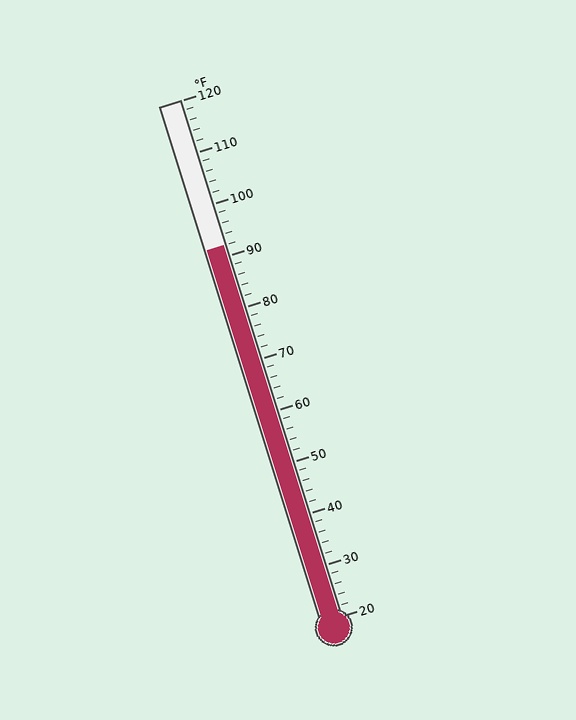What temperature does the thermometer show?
The thermometer shows approximately 92°F.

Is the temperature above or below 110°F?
The temperature is below 110°F.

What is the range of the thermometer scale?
The thermometer scale ranges from 20°F to 120°F.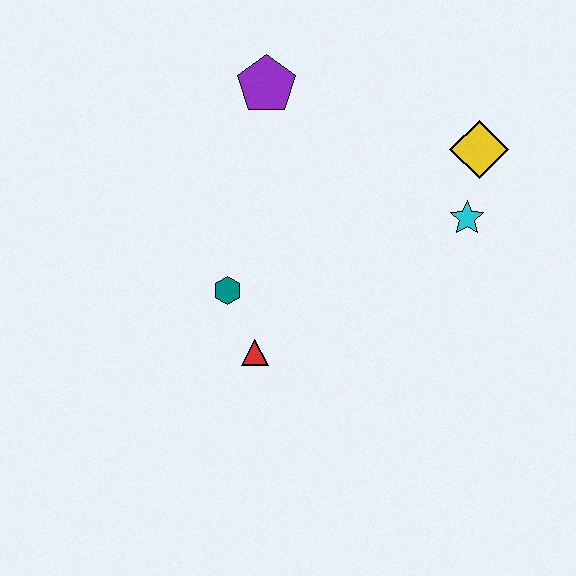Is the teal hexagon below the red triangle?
No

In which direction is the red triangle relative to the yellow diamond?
The red triangle is to the left of the yellow diamond.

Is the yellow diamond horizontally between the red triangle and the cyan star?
No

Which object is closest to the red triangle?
The teal hexagon is closest to the red triangle.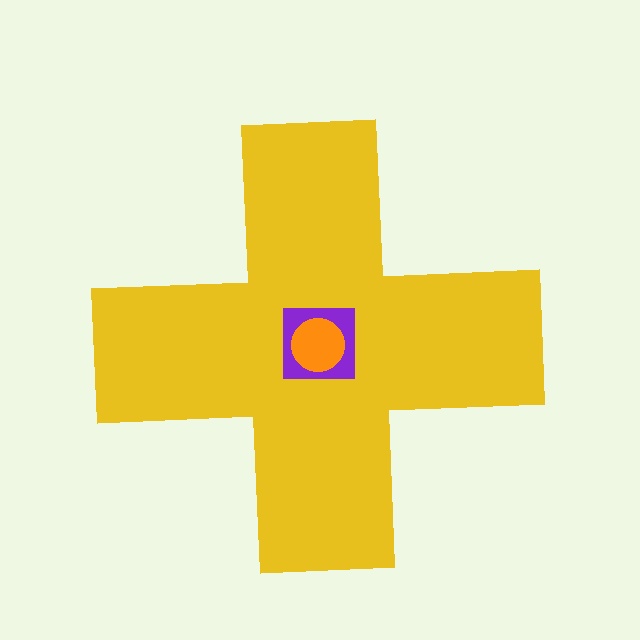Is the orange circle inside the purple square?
Yes.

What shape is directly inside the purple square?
The orange circle.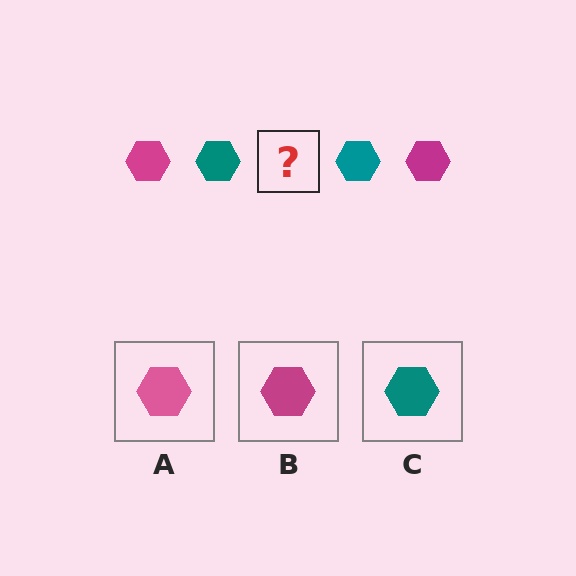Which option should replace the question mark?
Option B.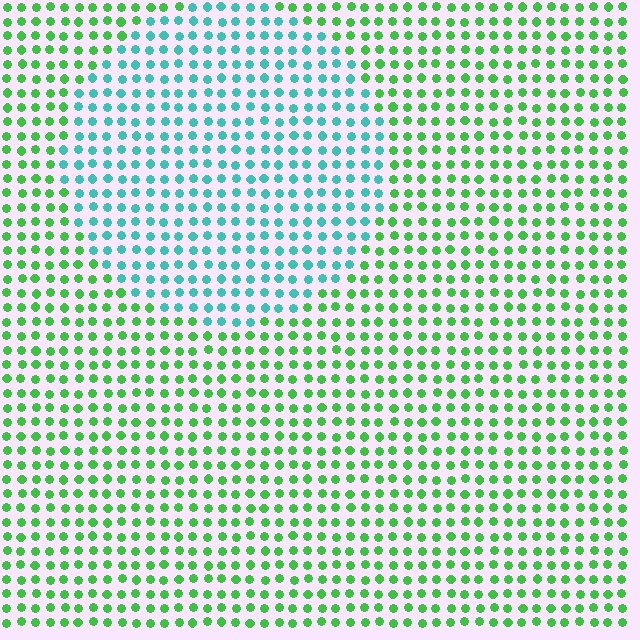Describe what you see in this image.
The image is filled with small green elements in a uniform arrangement. A circle-shaped region is visible where the elements are tinted to a slightly different hue, forming a subtle color boundary.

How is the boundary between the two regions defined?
The boundary is defined purely by a slight shift in hue (about 52 degrees). Spacing, size, and orientation are identical on both sides.